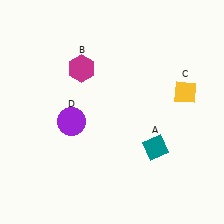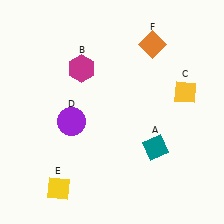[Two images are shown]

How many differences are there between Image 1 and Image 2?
There are 2 differences between the two images.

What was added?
A yellow diamond (E), an orange diamond (F) were added in Image 2.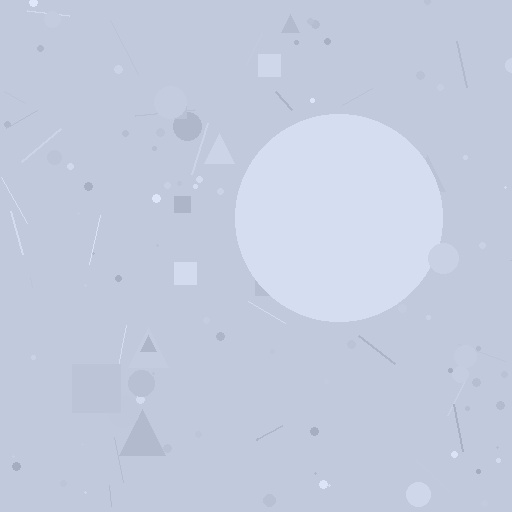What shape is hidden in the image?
A circle is hidden in the image.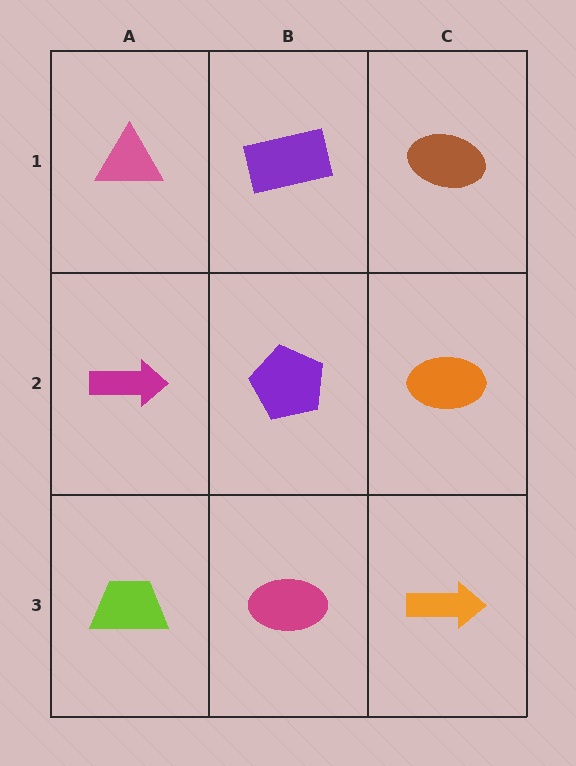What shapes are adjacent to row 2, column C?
A brown ellipse (row 1, column C), an orange arrow (row 3, column C), a purple pentagon (row 2, column B).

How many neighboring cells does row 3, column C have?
2.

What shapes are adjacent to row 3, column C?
An orange ellipse (row 2, column C), a magenta ellipse (row 3, column B).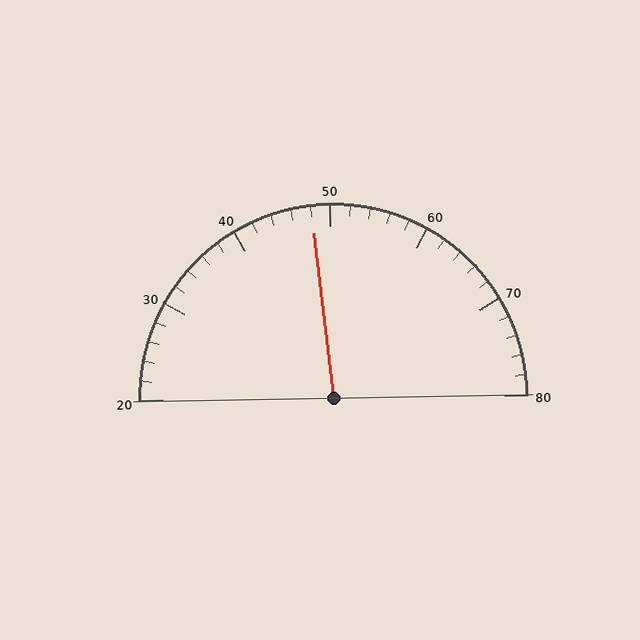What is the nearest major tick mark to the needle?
The nearest major tick mark is 50.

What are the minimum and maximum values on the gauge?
The gauge ranges from 20 to 80.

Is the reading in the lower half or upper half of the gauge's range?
The reading is in the lower half of the range (20 to 80).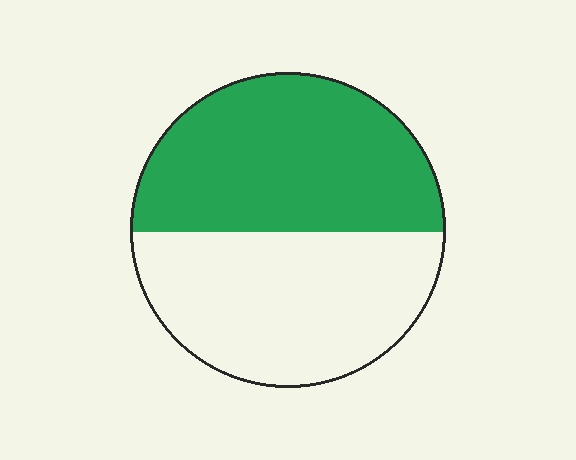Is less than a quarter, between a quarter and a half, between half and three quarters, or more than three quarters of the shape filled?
Between half and three quarters.